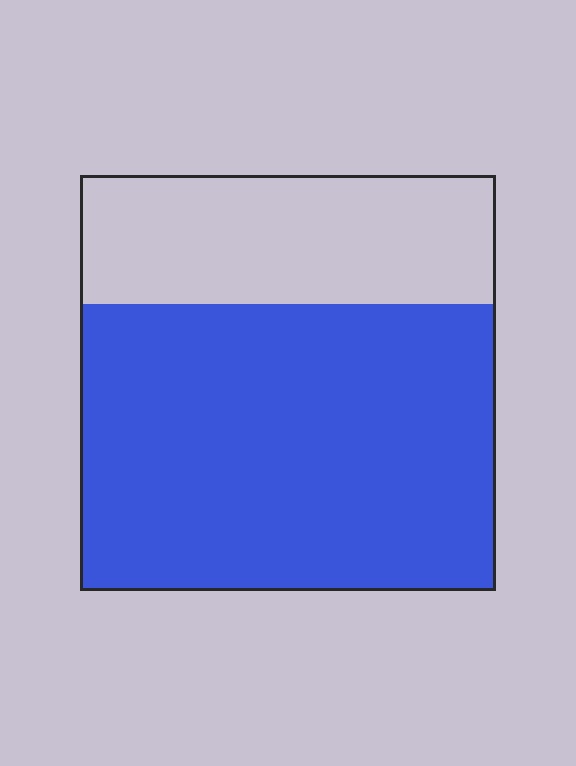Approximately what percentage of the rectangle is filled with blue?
Approximately 70%.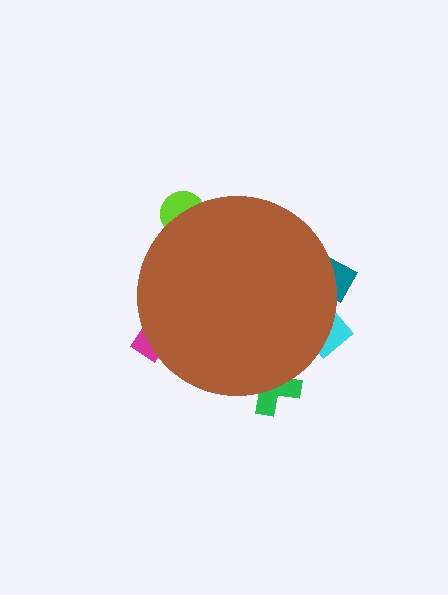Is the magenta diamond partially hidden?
Yes, the magenta diamond is partially hidden behind the brown circle.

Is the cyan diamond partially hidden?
Yes, the cyan diamond is partially hidden behind the brown circle.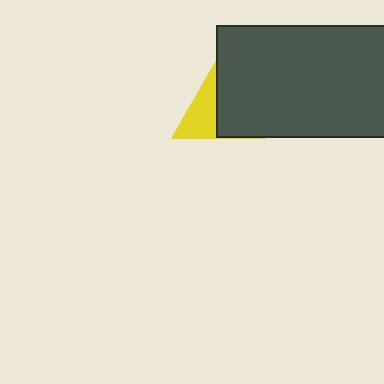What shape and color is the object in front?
The object in front is a dark gray rectangle.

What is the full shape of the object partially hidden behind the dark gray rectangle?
The partially hidden object is a yellow triangle.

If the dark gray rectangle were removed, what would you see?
You would see the complete yellow triangle.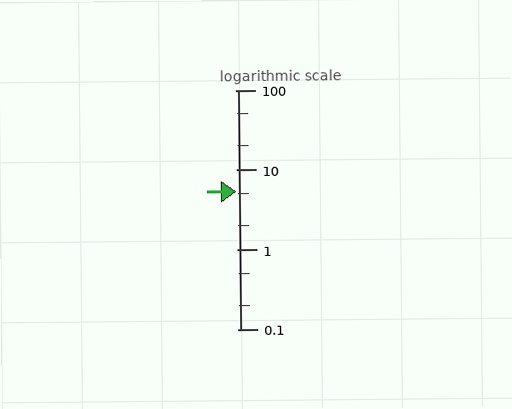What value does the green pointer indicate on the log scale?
The pointer indicates approximately 5.3.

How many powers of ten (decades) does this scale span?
The scale spans 3 decades, from 0.1 to 100.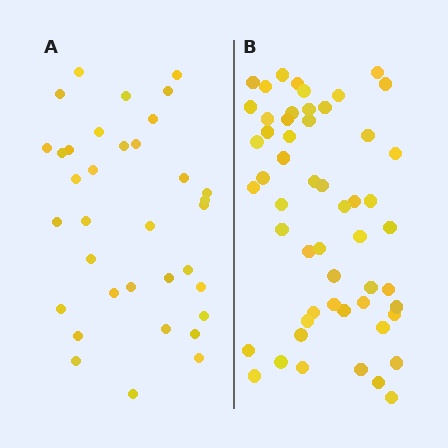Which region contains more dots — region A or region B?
Region B (the right region) has more dots.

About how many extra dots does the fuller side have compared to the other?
Region B has approximately 20 more dots than region A.